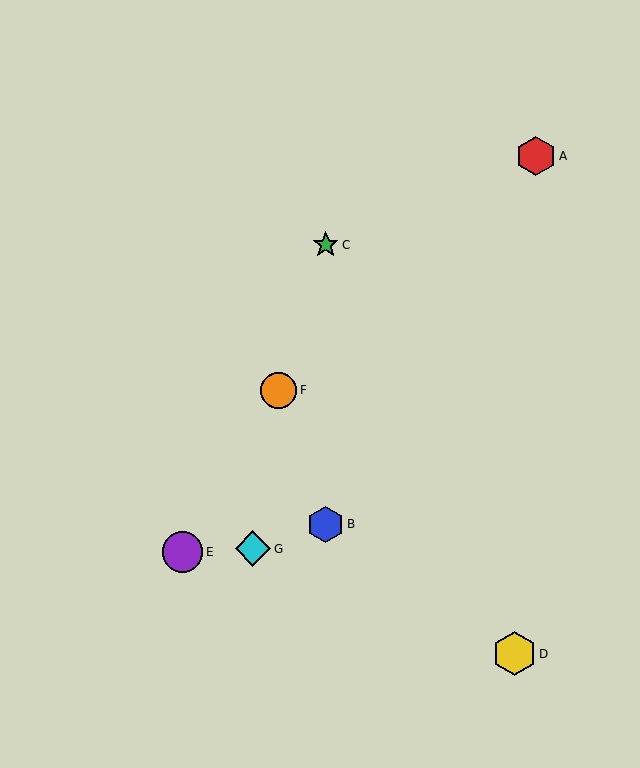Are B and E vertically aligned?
No, B is at x≈326 and E is at x≈183.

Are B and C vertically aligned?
Yes, both are at x≈326.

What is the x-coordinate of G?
Object G is at x≈253.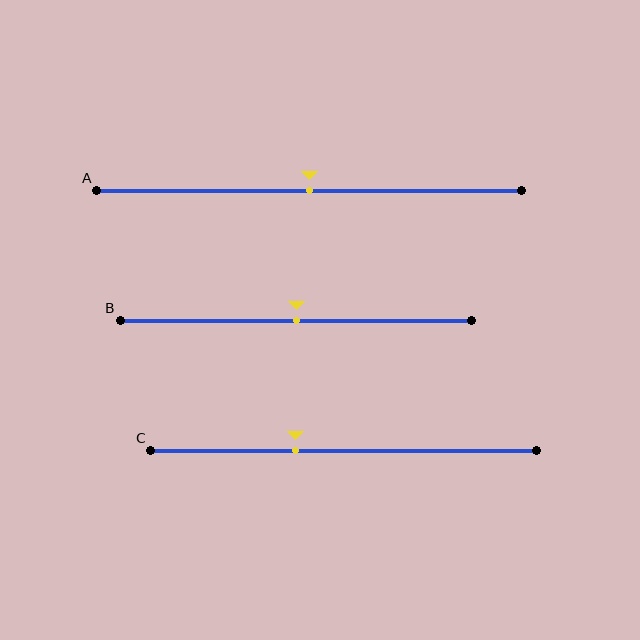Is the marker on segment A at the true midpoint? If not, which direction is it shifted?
Yes, the marker on segment A is at the true midpoint.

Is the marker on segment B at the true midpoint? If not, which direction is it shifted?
Yes, the marker on segment B is at the true midpoint.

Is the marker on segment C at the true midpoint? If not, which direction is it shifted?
No, the marker on segment C is shifted to the left by about 12% of the segment length.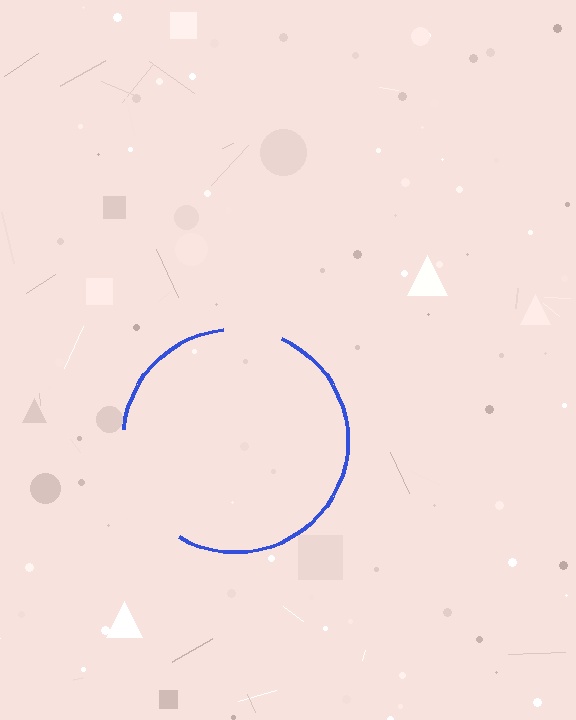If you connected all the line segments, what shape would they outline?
They would outline a circle.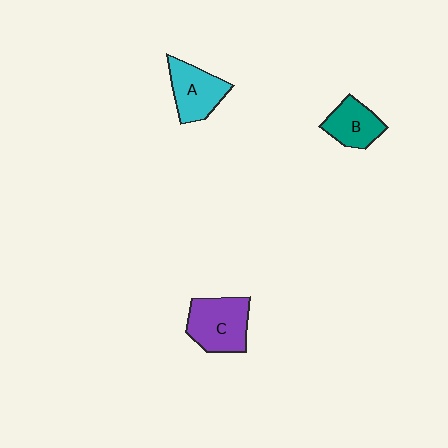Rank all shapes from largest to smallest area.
From largest to smallest: C (purple), A (cyan), B (teal).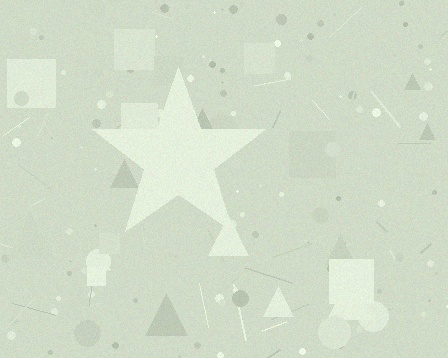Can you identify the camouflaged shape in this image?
The camouflaged shape is a star.